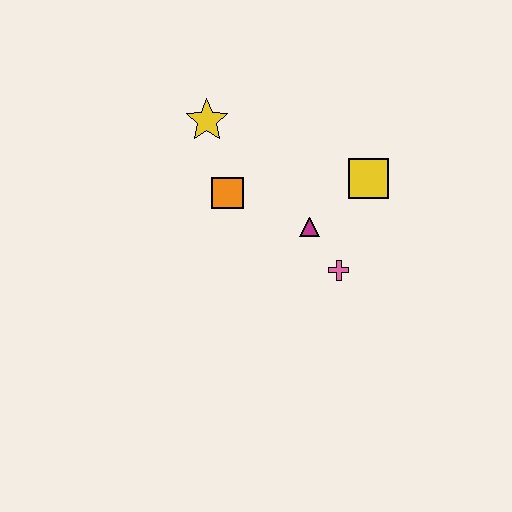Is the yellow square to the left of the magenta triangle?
No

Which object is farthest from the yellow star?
The pink cross is farthest from the yellow star.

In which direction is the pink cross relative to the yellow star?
The pink cross is below the yellow star.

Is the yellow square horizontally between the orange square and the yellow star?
No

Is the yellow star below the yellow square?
No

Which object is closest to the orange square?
The yellow star is closest to the orange square.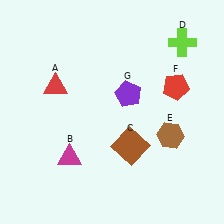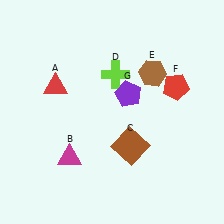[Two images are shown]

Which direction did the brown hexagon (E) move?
The brown hexagon (E) moved up.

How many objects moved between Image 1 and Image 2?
2 objects moved between the two images.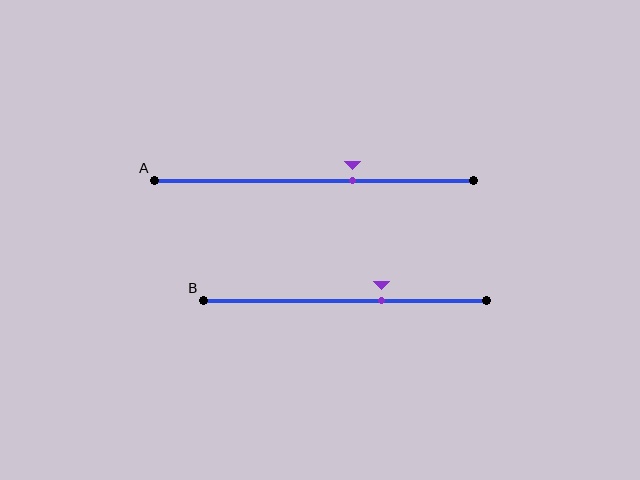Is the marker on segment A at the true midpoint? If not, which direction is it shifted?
No, the marker on segment A is shifted to the right by about 12% of the segment length.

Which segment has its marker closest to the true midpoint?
Segment A has its marker closest to the true midpoint.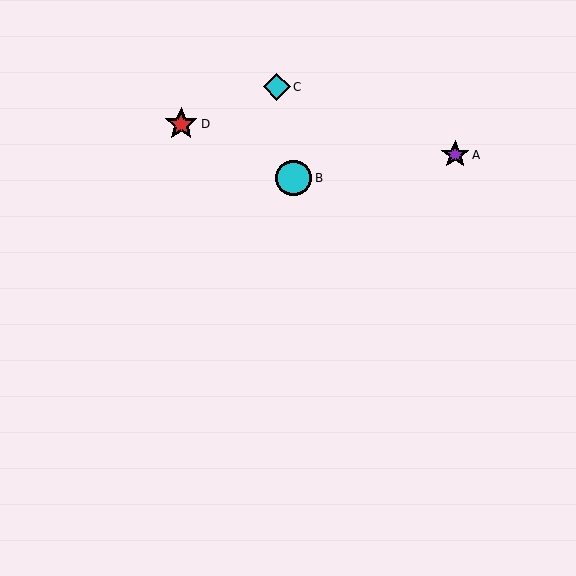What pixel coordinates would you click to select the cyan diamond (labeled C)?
Click at (277, 87) to select the cyan diamond C.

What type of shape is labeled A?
Shape A is a purple star.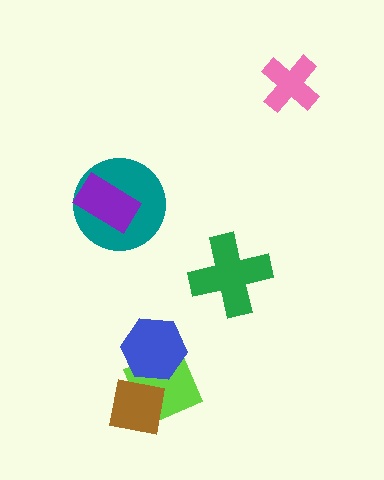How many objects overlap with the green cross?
0 objects overlap with the green cross.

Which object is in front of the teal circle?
The purple rectangle is in front of the teal circle.